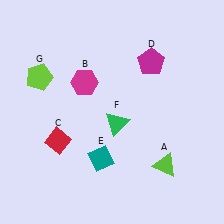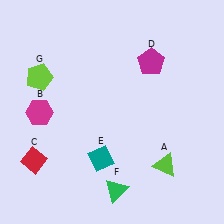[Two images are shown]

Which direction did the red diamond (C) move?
The red diamond (C) moved left.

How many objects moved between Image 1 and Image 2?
3 objects moved between the two images.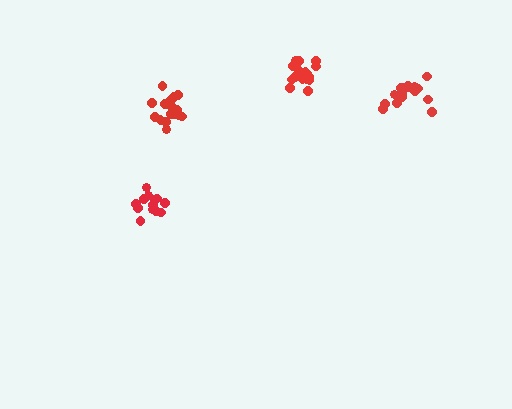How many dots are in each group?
Group 1: 17 dots, Group 2: 16 dots, Group 3: 14 dots, Group 4: 19 dots (66 total).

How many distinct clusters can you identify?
There are 4 distinct clusters.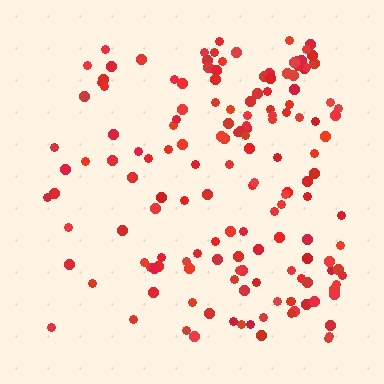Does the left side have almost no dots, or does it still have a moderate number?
Still a moderate number, just noticeably fewer than the right.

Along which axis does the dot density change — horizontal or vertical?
Horizontal.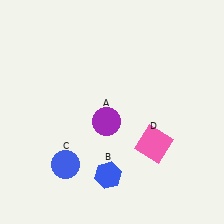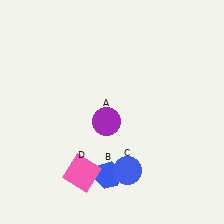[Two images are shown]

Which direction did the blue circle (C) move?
The blue circle (C) moved right.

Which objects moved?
The objects that moved are: the blue circle (C), the pink square (D).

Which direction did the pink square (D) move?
The pink square (D) moved left.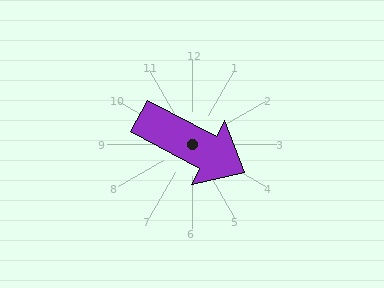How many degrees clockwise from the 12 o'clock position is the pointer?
Approximately 118 degrees.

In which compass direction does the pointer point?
Southeast.